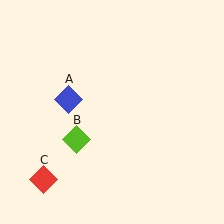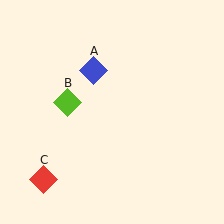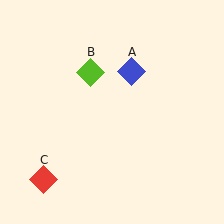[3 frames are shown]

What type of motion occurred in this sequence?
The blue diamond (object A), lime diamond (object B) rotated clockwise around the center of the scene.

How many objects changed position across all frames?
2 objects changed position: blue diamond (object A), lime diamond (object B).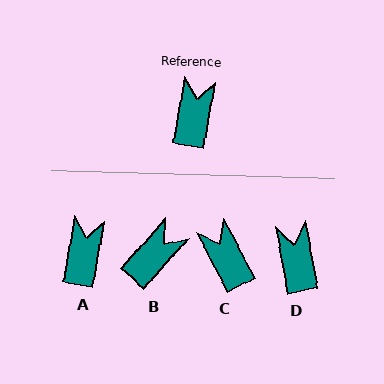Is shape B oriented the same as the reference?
No, it is off by about 32 degrees.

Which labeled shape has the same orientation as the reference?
A.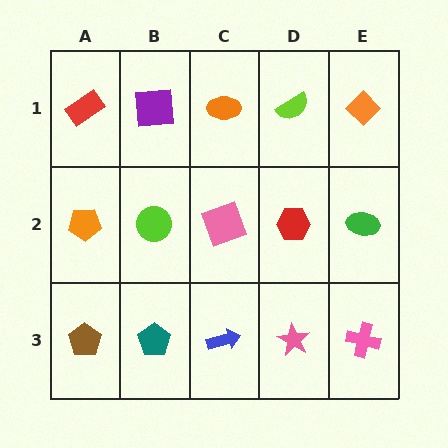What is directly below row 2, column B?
A teal pentagon.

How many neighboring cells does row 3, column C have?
3.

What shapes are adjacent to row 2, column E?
An orange diamond (row 1, column E), a pink cross (row 3, column E), a red hexagon (row 2, column D).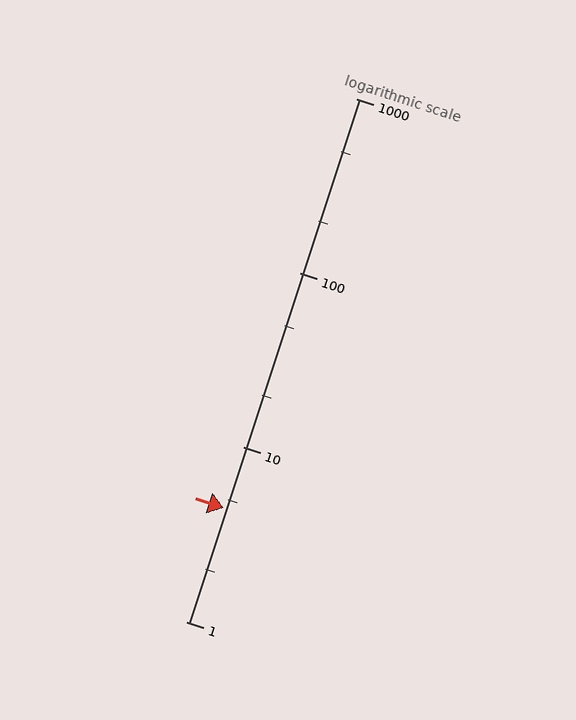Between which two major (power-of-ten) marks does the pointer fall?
The pointer is between 1 and 10.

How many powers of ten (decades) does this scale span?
The scale spans 3 decades, from 1 to 1000.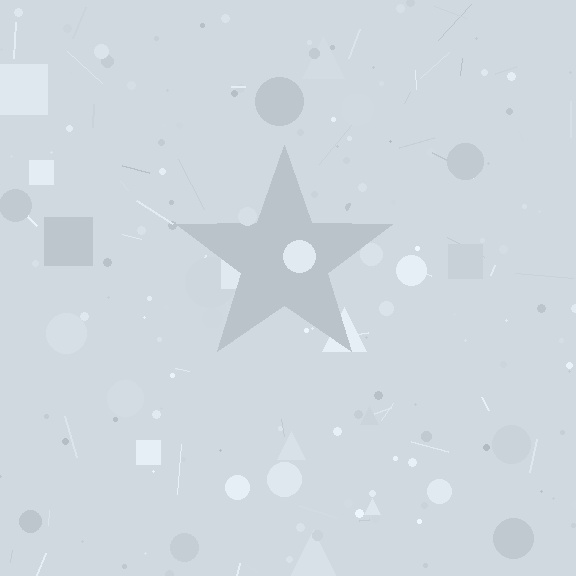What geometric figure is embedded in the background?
A star is embedded in the background.